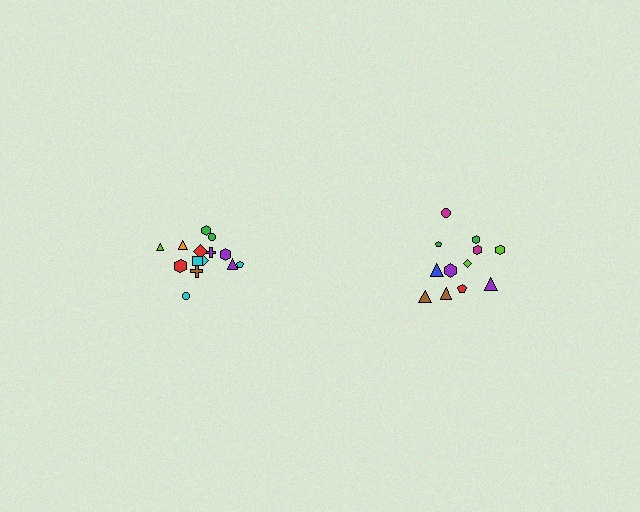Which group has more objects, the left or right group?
The left group.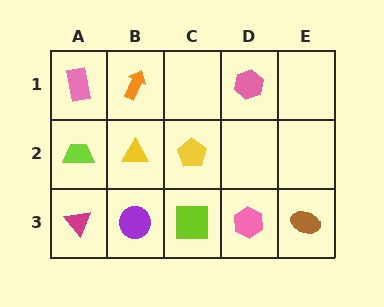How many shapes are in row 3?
5 shapes.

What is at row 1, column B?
An orange arrow.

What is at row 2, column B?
A yellow triangle.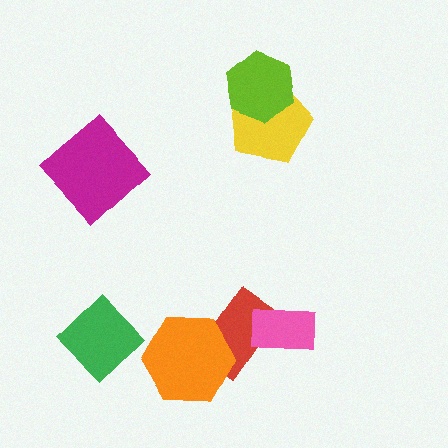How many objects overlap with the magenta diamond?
0 objects overlap with the magenta diamond.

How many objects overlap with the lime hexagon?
1 object overlaps with the lime hexagon.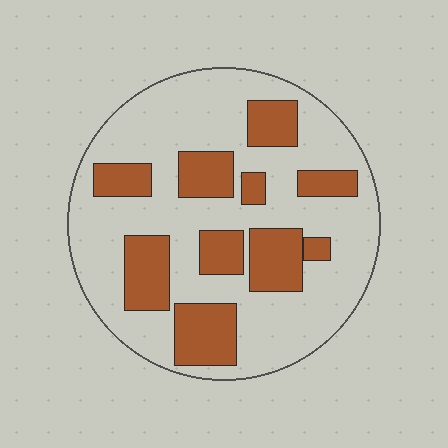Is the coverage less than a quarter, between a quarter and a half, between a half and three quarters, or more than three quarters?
Between a quarter and a half.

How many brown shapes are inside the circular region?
10.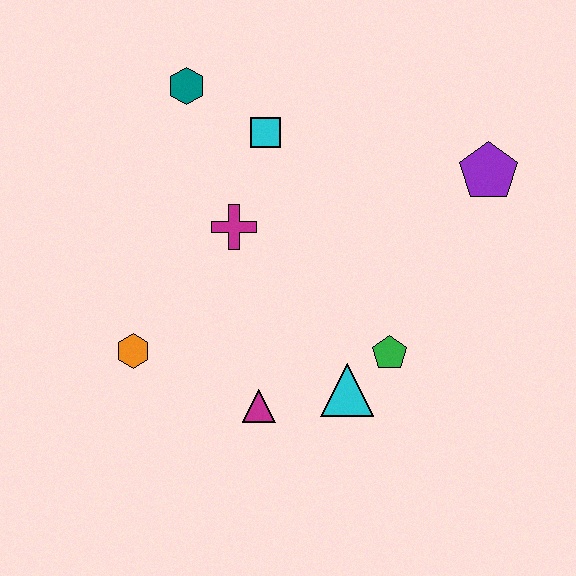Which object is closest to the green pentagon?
The cyan triangle is closest to the green pentagon.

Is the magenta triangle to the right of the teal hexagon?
Yes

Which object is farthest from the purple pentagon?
The orange hexagon is farthest from the purple pentagon.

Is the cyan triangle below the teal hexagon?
Yes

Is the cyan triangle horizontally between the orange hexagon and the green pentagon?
Yes